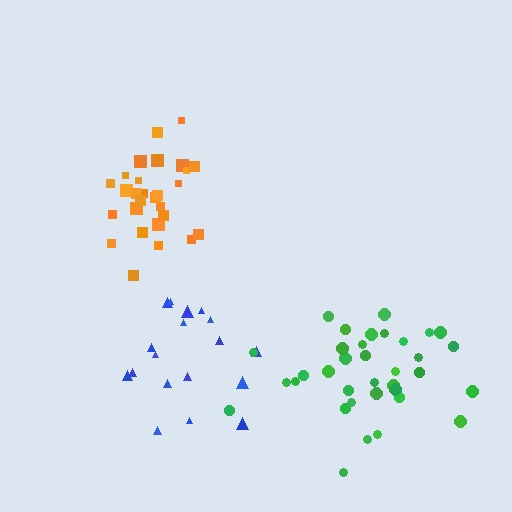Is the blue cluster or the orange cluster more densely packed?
Orange.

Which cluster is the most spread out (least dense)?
Blue.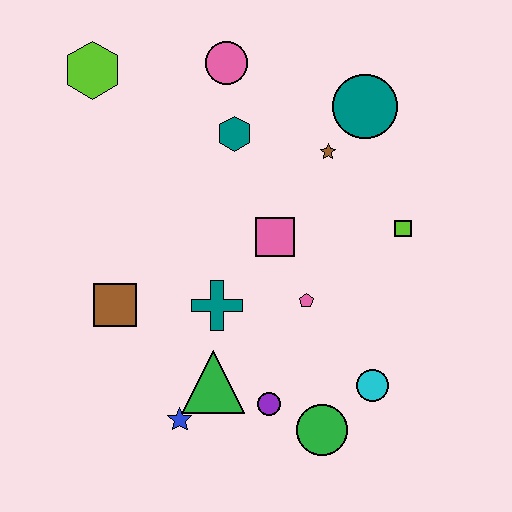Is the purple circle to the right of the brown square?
Yes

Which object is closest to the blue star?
The green triangle is closest to the blue star.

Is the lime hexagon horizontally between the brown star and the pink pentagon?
No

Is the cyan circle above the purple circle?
Yes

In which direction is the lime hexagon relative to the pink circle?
The lime hexagon is to the left of the pink circle.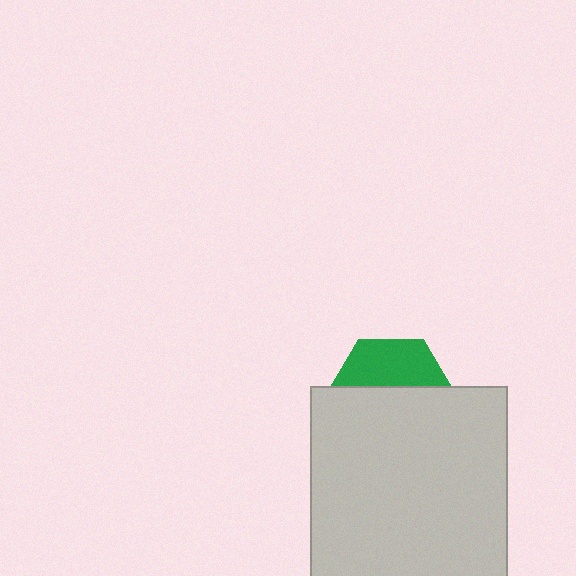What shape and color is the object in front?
The object in front is a light gray square.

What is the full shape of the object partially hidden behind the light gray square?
The partially hidden object is a green hexagon.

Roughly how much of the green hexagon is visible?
A small part of it is visible (roughly 38%).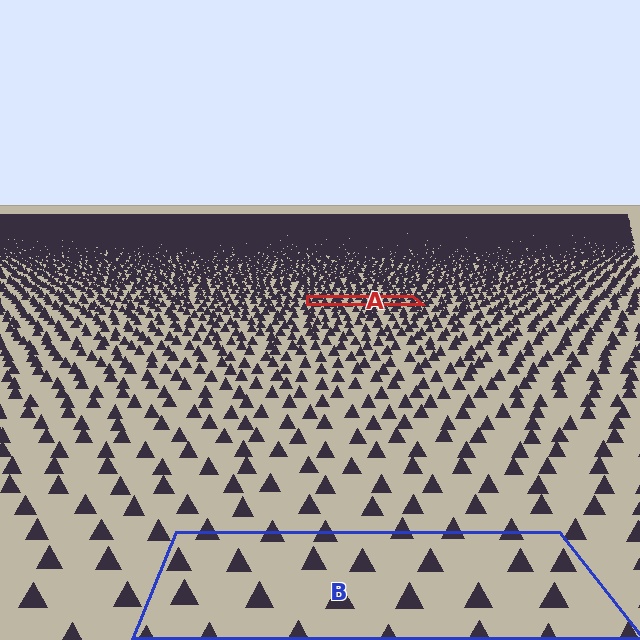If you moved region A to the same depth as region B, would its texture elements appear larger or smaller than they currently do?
They would appear larger. At a closer depth, the same texture elements are projected at a bigger on-screen size.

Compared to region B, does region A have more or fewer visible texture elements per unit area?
Region A has more texture elements per unit area — they are packed more densely because it is farther away.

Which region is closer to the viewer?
Region B is closer. The texture elements there are larger and more spread out.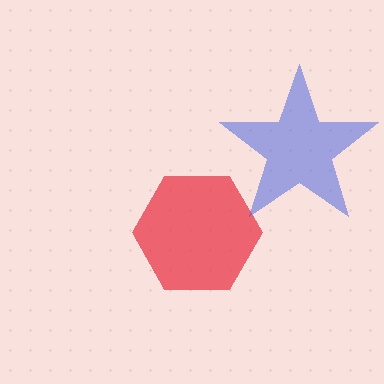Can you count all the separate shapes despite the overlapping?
Yes, there are 2 separate shapes.